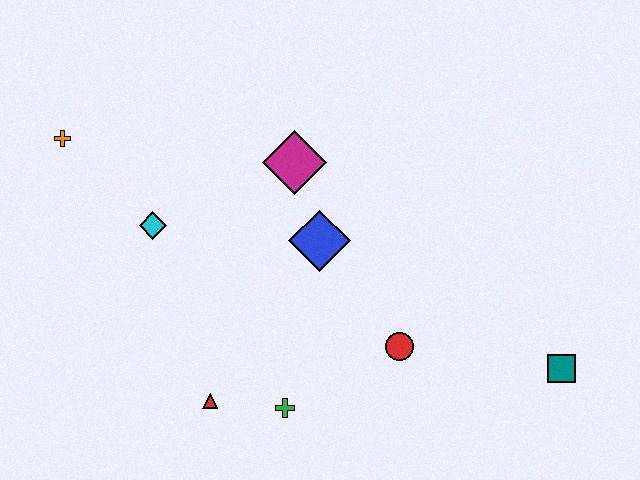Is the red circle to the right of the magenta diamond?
Yes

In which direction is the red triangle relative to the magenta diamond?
The red triangle is below the magenta diamond.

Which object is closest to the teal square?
The red circle is closest to the teal square.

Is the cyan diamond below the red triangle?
No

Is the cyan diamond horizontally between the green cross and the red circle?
No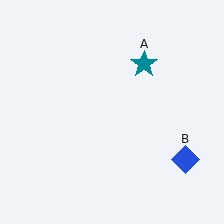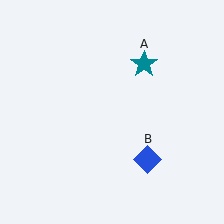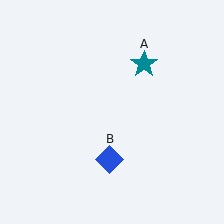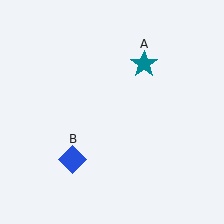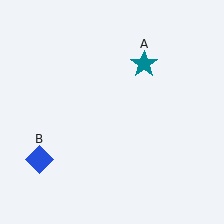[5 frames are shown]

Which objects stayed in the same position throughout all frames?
Teal star (object A) remained stationary.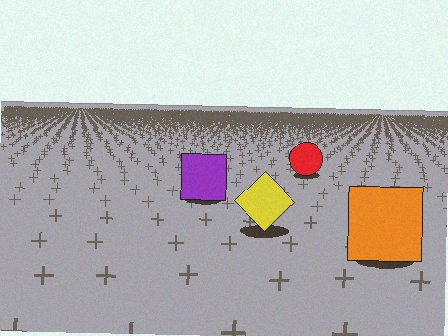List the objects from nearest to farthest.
From nearest to farthest: the orange square, the yellow diamond, the purple square, the red circle.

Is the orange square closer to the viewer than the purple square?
Yes. The orange square is closer — you can tell from the texture gradient: the ground texture is coarser near it.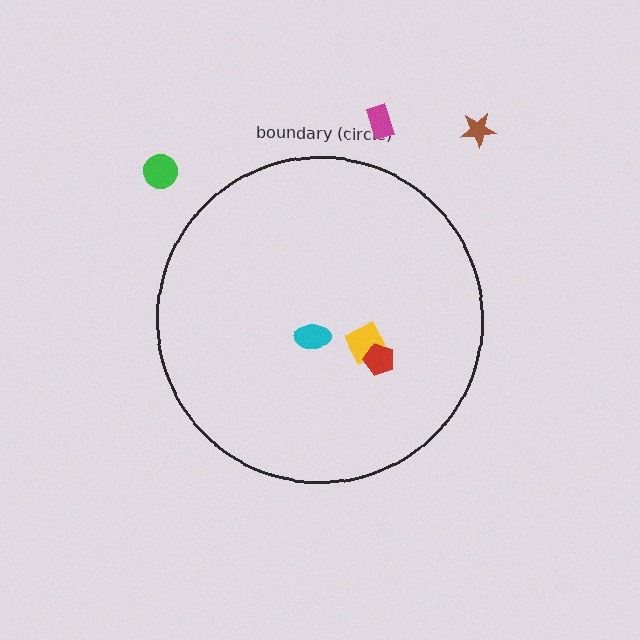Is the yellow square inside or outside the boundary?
Inside.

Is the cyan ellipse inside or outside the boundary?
Inside.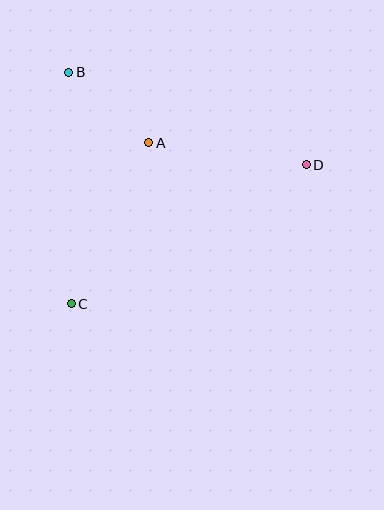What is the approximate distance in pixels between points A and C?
The distance between A and C is approximately 179 pixels.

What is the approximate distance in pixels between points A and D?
The distance between A and D is approximately 159 pixels.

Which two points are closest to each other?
Points A and B are closest to each other.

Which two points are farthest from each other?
Points C and D are farthest from each other.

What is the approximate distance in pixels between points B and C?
The distance between B and C is approximately 231 pixels.